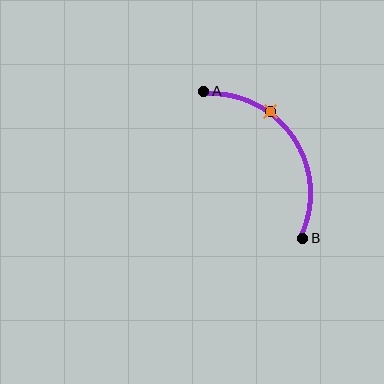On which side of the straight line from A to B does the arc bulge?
The arc bulges above and to the right of the straight line connecting A and B.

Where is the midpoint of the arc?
The arc midpoint is the point on the curve farthest from the straight line joining A and B. It sits above and to the right of that line.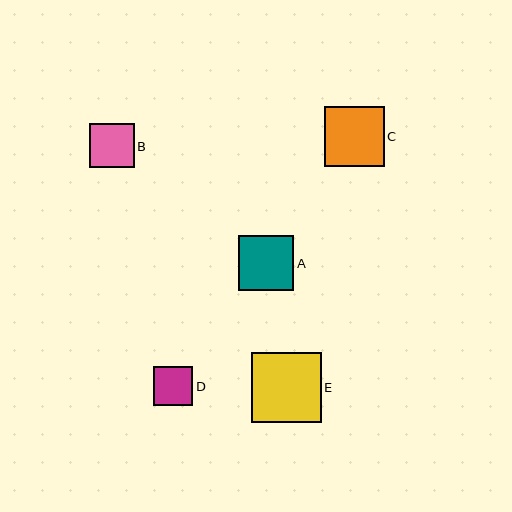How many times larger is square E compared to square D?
Square E is approximately 1.8 times the size of square D.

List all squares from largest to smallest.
From largest to smallest: E, C, A, B, D.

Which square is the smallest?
Square D is the smallest with a size of approximately 39 pixels.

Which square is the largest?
Square E is the largest with a size of approximately 70 pixels.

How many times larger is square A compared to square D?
Square A is approximately 1.4 times the size of square D.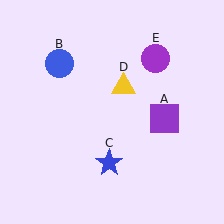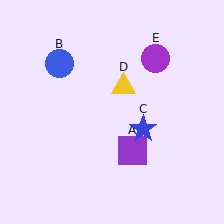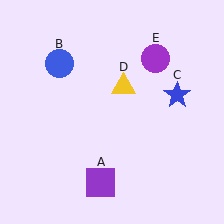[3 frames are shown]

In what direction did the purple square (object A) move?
The purple square (object A) moved down and to the left.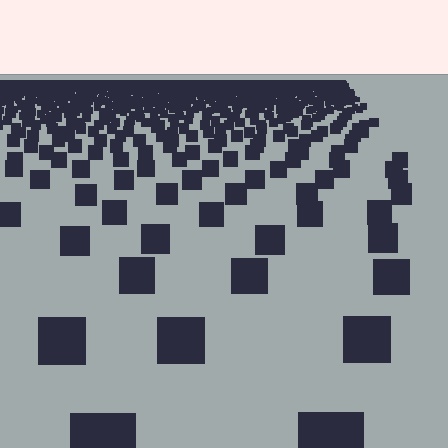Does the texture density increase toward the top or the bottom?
Density increases toward the top.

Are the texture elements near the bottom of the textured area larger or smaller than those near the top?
Larger. Near the bottom, elements are closer to the viewer and appear at a bigger on-screen size.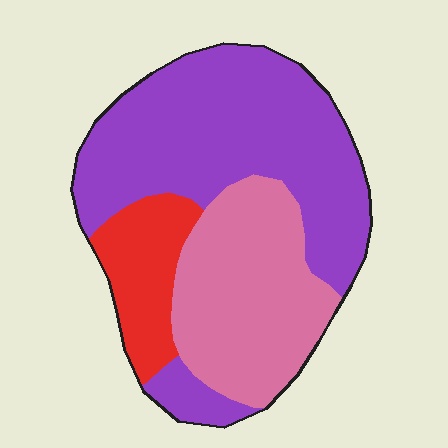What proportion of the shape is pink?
Pink covers around 30% of the shape.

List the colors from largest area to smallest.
From largest to smallest: purple, pink, red.